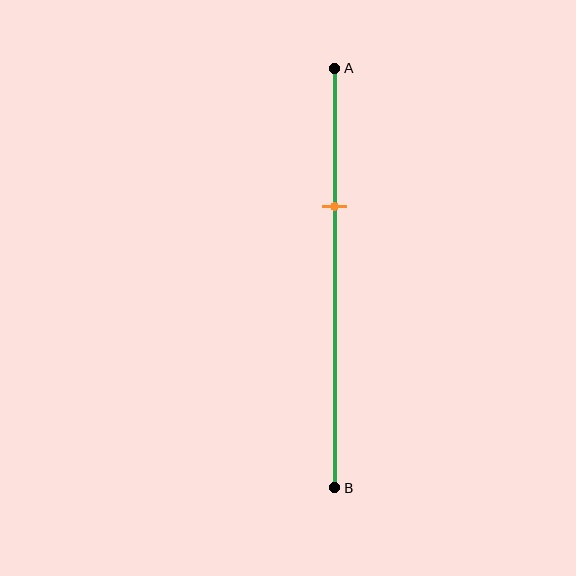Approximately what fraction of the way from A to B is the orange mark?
The orange mark is approximately 35% of the way from A to B.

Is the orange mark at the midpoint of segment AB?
No, the mark is at about 35% from A, not at the 50% midpoint.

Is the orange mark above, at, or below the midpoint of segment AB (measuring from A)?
The orange mark is above the midpoint of segment AB.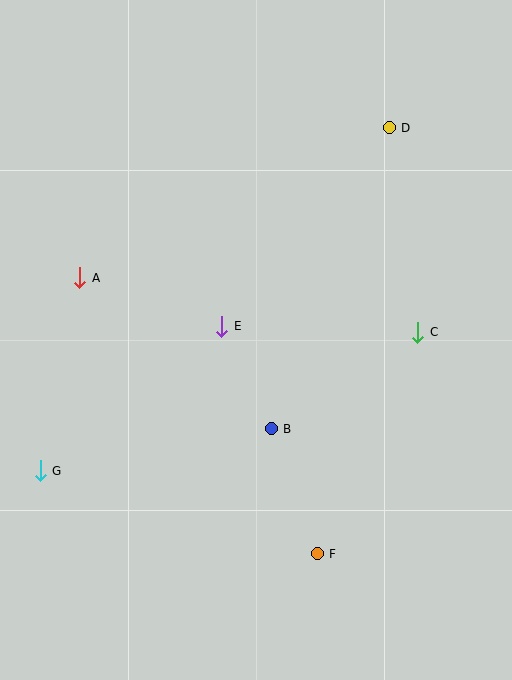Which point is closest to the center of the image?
Point E at (222, 326) is closest to the center.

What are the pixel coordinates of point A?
Point A is at (80, 278).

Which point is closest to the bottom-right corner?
Point F is closest to the bottom-right corner.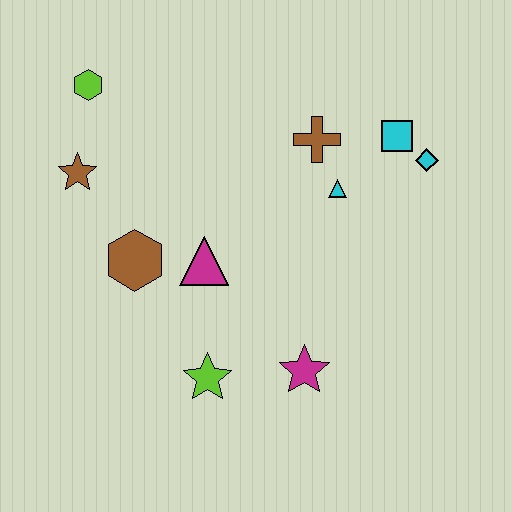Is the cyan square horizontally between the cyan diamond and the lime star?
Yes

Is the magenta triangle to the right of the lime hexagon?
Yes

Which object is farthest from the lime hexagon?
The magenta star is farthest from the lime hexagon.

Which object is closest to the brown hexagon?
The magenta triangle is closest to the brown hexagon.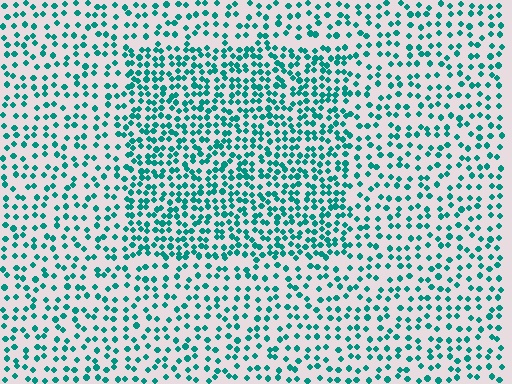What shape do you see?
I see a rectangle.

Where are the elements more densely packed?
The elements are more densely packed inside the rectangle boundary.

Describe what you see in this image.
The image contains small teal elements arranged at two different densities. A rectangle-shaped region is visible where the elements are more densely packed than the surrounding area.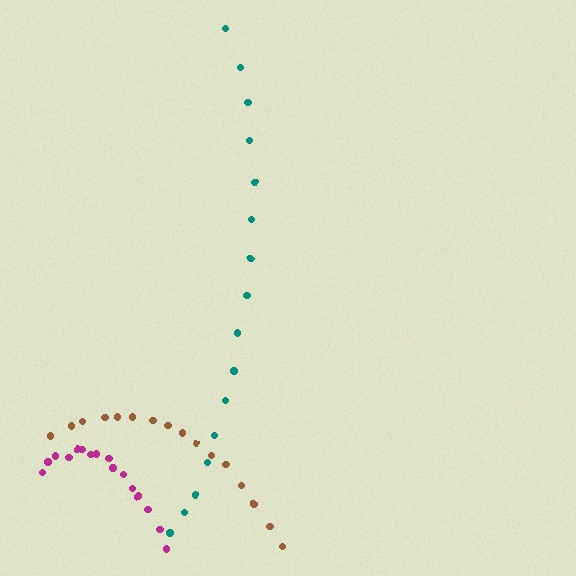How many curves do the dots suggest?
There are 3 distinct paths.